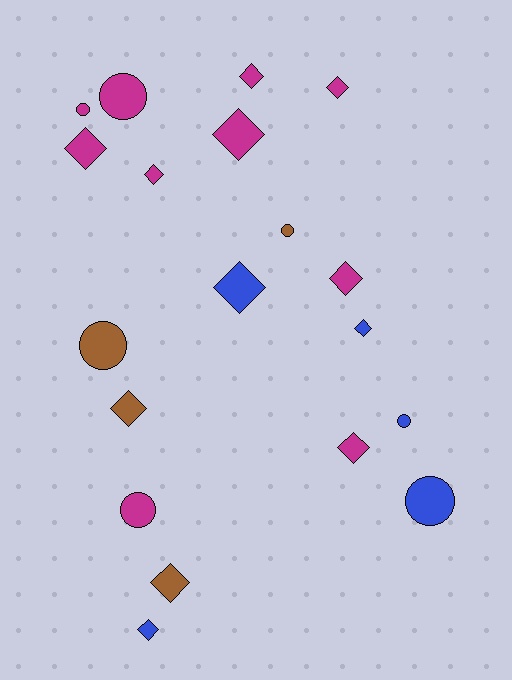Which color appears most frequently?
Magenta, with 10 objects.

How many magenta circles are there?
There are 3 magenta circles.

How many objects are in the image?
There are 19 objects.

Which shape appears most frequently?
Diamond, with 12 objects.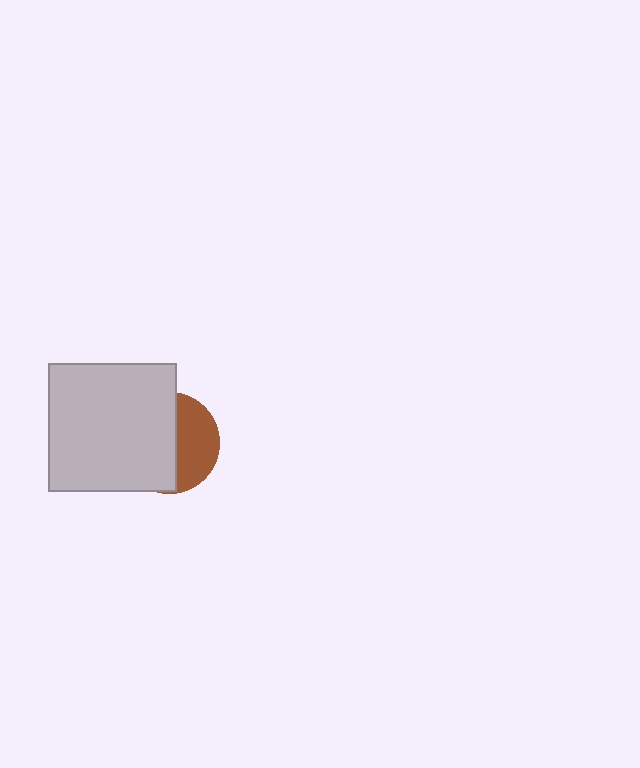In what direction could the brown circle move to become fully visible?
The brown circle could move right. That would shift it out from behind the light gray square entirely.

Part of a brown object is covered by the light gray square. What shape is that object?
It is a circle.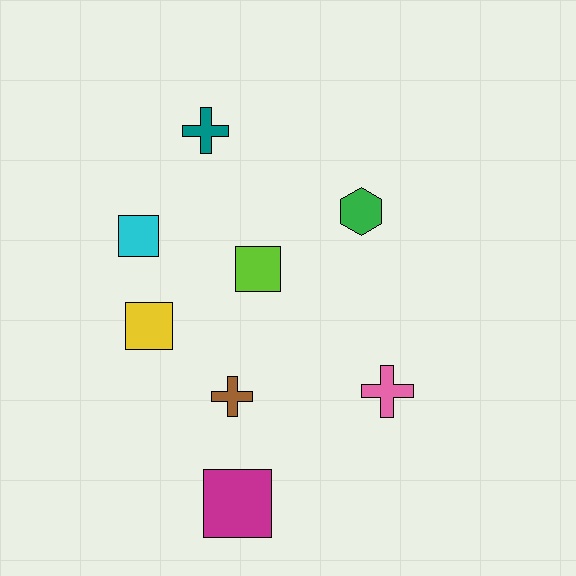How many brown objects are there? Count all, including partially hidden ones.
There is 1 brown object.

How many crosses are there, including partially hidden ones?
There are 3 crosses.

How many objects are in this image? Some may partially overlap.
There are 8 objects.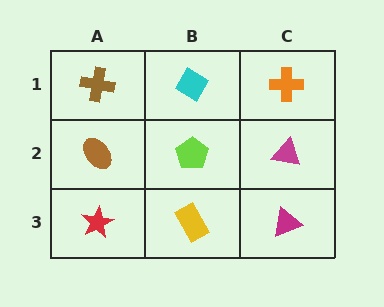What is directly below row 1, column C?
A magenta triangle.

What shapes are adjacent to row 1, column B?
A lime pentagon (row 2, column B), a brown cross (row 1, column A), an orange cross (row 1, column C).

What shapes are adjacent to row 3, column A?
A brown ellipse (row 2, column A), a yellow rectangle (row 3, column B).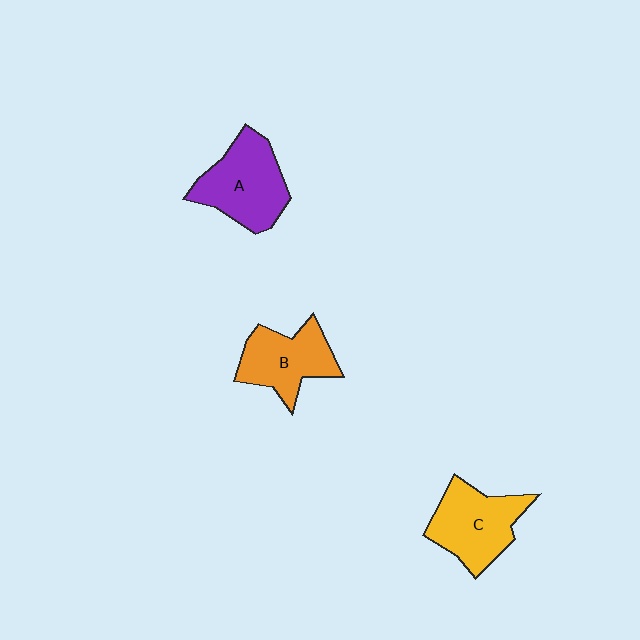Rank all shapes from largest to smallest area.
From largest to smallest: A (purple), C (yellow), B (orange).